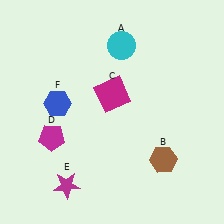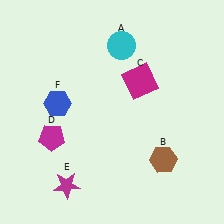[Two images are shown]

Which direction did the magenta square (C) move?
The magenta square (C) moved right.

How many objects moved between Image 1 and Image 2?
1 object moved between the two images.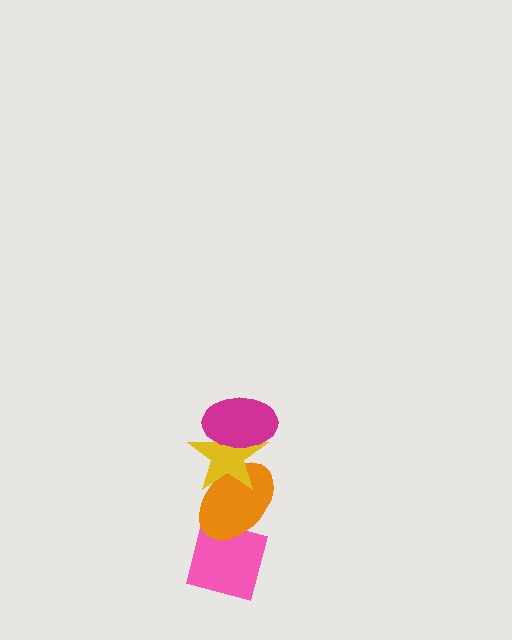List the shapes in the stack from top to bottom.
From top to bottom: the magenta ellipse, the yellow star, the orange ellipse, the pink square.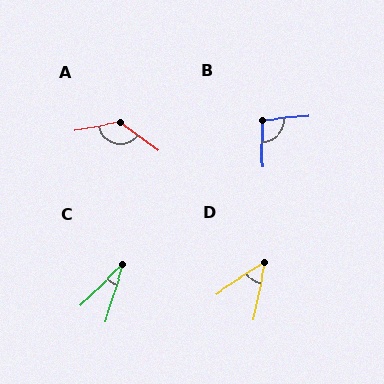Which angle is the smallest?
C, at approximately 29 degrees.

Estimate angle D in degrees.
Approximately 45 degrees.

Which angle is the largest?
A, at approximately 135 degrees.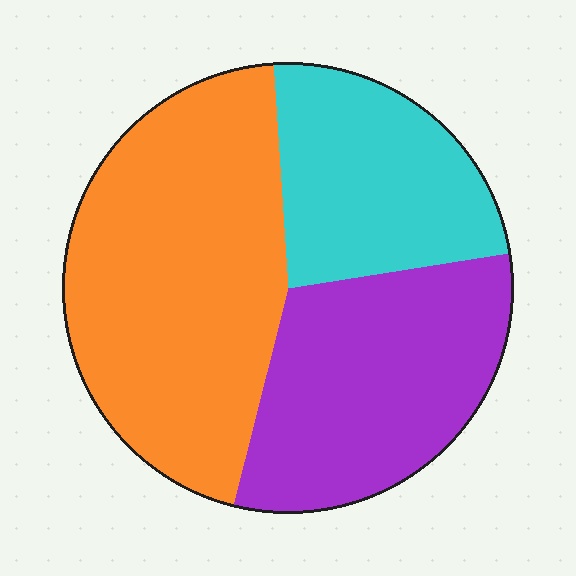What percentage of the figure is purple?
Purple takes up about one third (1/3) of the figure.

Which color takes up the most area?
Orange, at roughly 45%.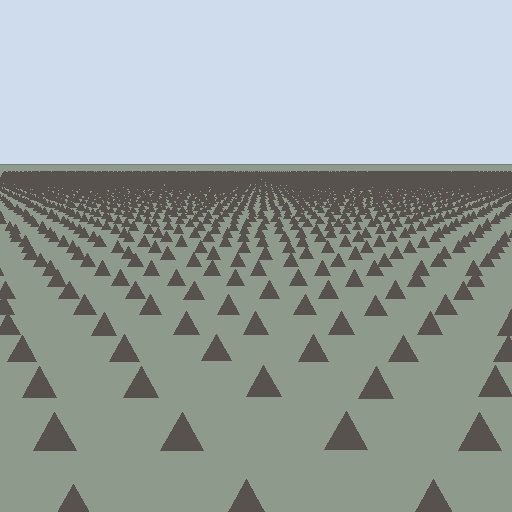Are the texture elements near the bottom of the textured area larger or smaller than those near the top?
Larger. Near the bottom, elements are closer to the viewer and appear at a bigger on-screen size.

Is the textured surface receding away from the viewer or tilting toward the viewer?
The surface is receding away from the viewer. Texture elements get smaller and denser toward the top.